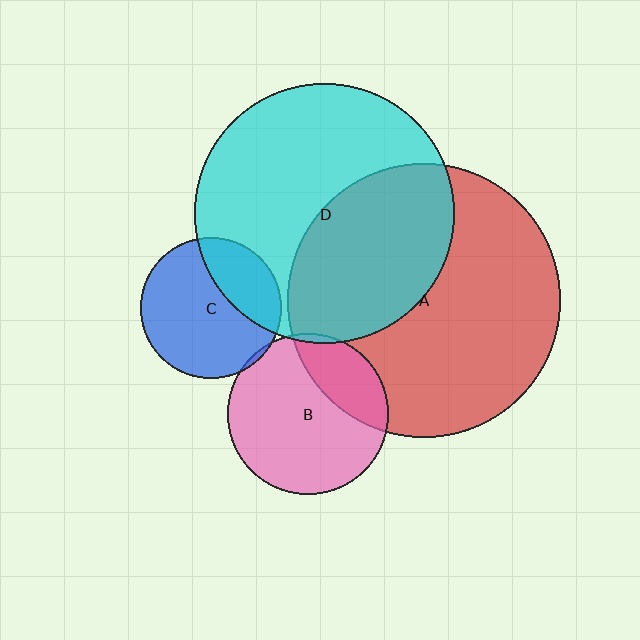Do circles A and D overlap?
Yes.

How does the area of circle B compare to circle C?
Approximately 1.3 times.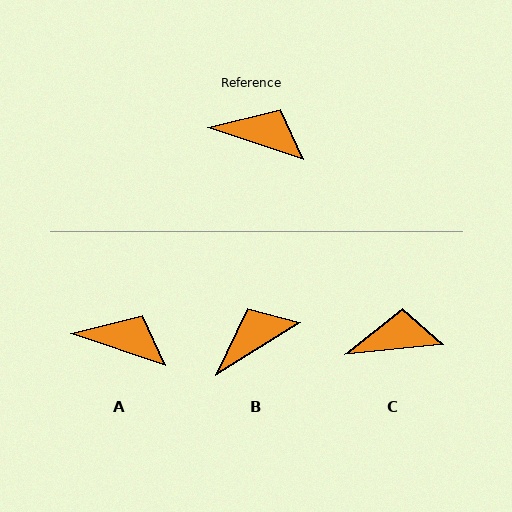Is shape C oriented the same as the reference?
No, it is off by about 24 degrees.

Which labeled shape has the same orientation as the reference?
A.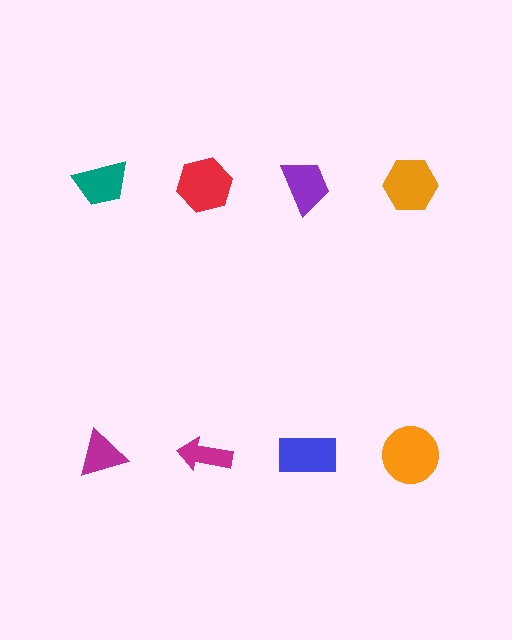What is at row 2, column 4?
An orange circle.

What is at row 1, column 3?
A purple trapezoid.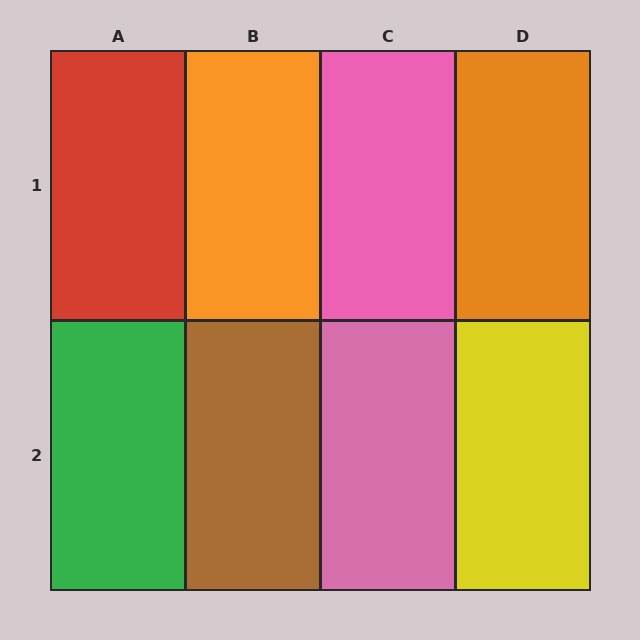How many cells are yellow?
1 cell is yellow.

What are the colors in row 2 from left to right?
Green, brown, pink, yellow.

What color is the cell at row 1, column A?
Red.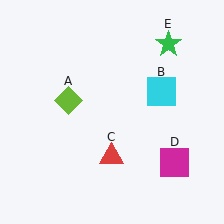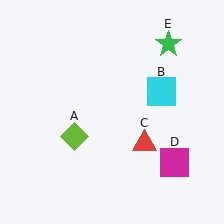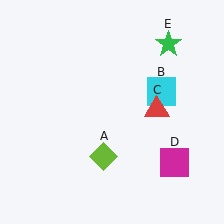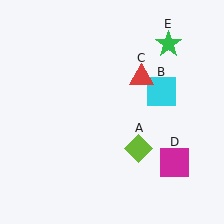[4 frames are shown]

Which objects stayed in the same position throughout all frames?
Cyan square (object B) and magenta square (object D) and green star (object E) remained stationary.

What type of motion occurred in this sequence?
The lime diamond (object A), red triangle (object C) rotated counterclockwise around the center of the scene.